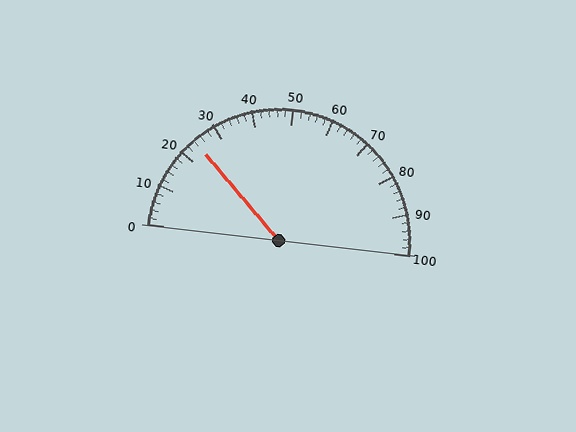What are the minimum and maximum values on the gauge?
The gauge ranges from 0 to 100.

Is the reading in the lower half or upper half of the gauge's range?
The reading is in the lower half of the range (0 to 100).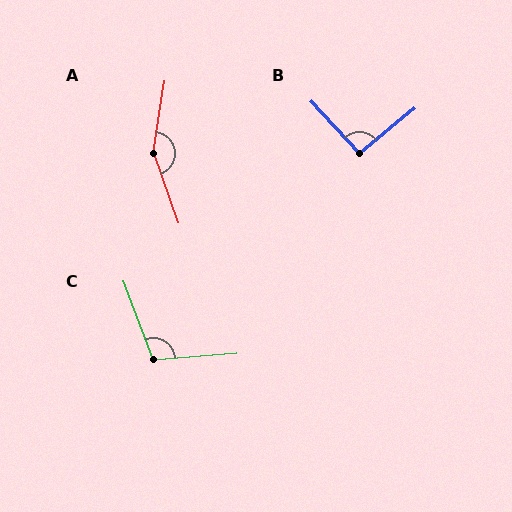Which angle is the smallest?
B, at approximately 93 degrees.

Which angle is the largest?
A, at approximately 151 degrees.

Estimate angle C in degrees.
Approximately 106 degrees.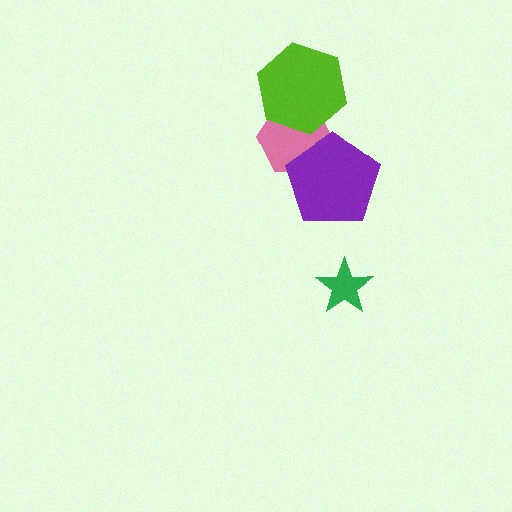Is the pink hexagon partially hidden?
Yes, it is partially covered by another shape.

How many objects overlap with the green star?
0 objects overlap with the green star.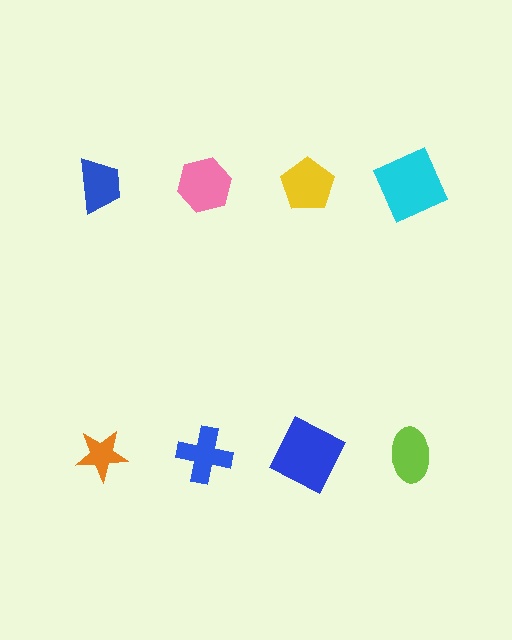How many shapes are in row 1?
4 shapes.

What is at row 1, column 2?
A pink hexagon.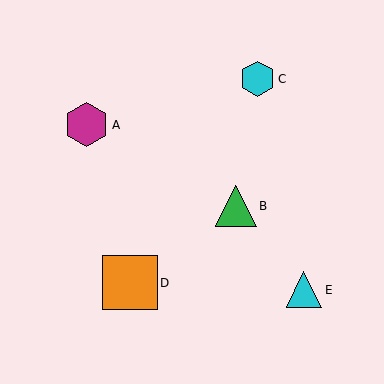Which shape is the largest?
The orange square (labeled D) is the largest.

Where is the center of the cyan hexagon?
The center of the cyan hexagon is at (257, 79).